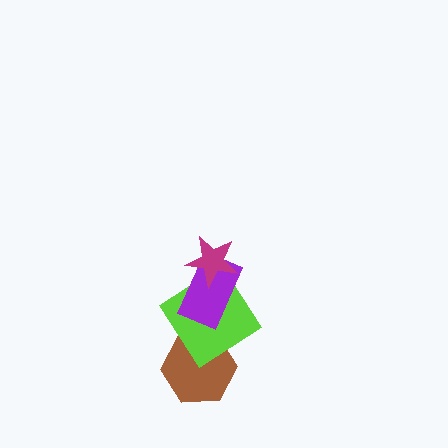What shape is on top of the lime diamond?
The purple rectangle is on top of the lime diamond.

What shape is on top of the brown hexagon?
The lime diamond is on top of the brown hexagon.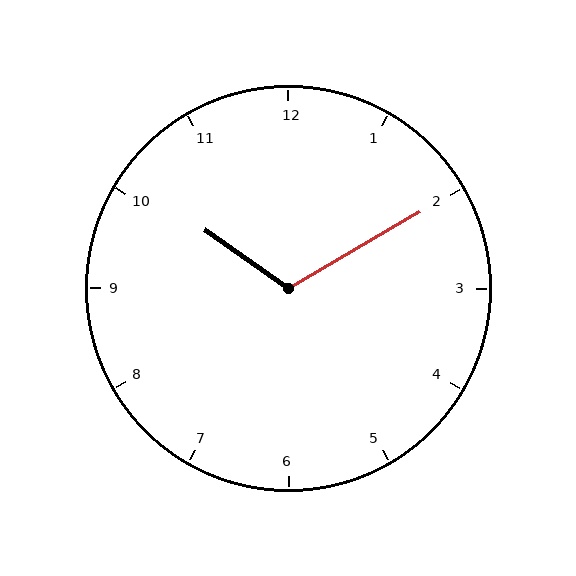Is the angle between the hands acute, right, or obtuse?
It is obtuse.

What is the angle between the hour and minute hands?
Approximately 115 degrees.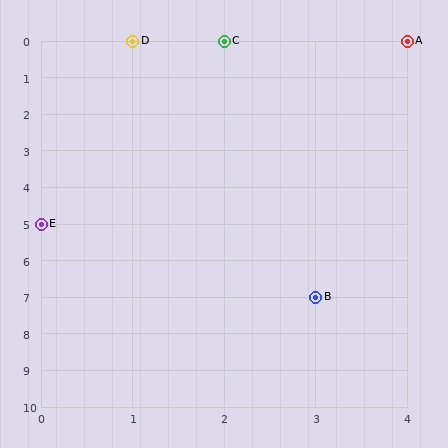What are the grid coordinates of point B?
Point B is at grid coordinates (3, 7).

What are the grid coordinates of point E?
Point E is at grid coordinates (0, 5).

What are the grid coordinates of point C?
Point C is at grid coordinates (2, 0).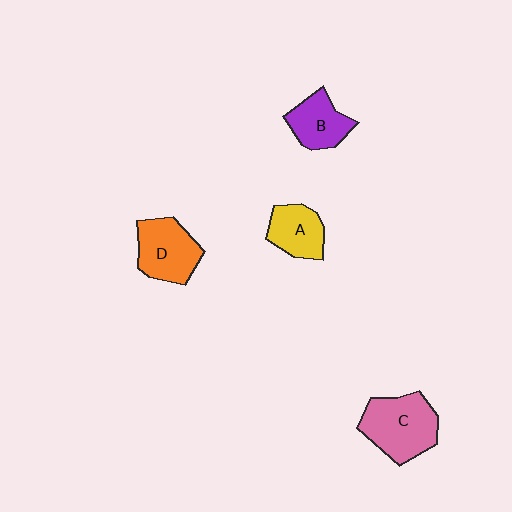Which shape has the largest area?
Shape C (pink).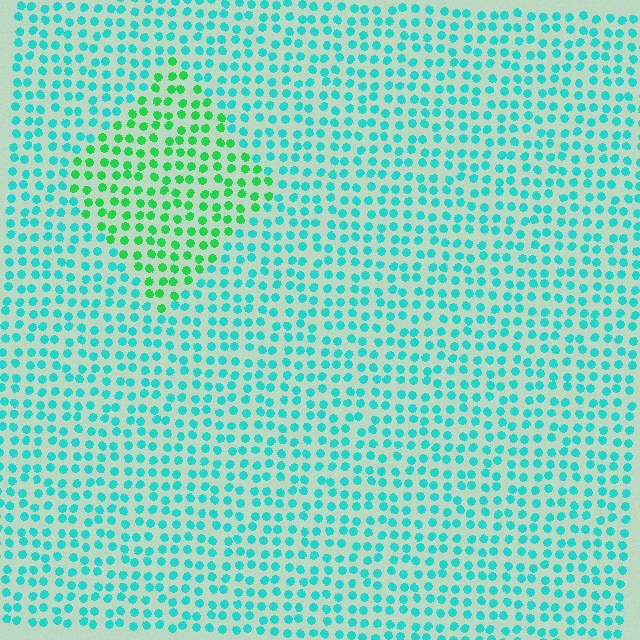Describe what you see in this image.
The image is filled with small cyan elements in a uniform arrangement. A diamond-shaped region is visible where the elements are tinted to a slightly different hue, forming a subtle color boundary.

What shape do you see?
I see a diamond.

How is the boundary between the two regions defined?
The boundary is defined purely by a slight shift in hue (about 43 degrees). Spacing, size, and orientation are identical on both sides.